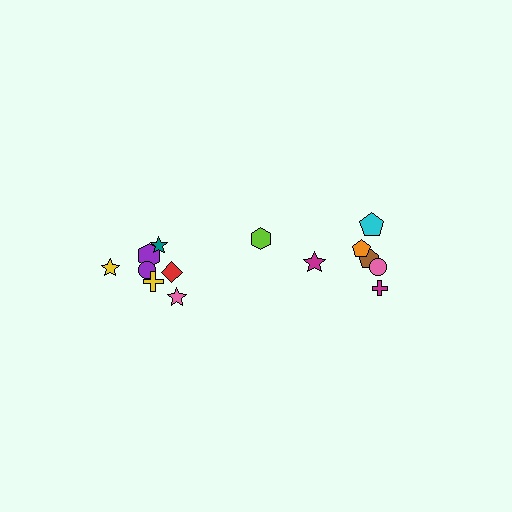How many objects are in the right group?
There are 6 objects.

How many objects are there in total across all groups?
There are 14 objects.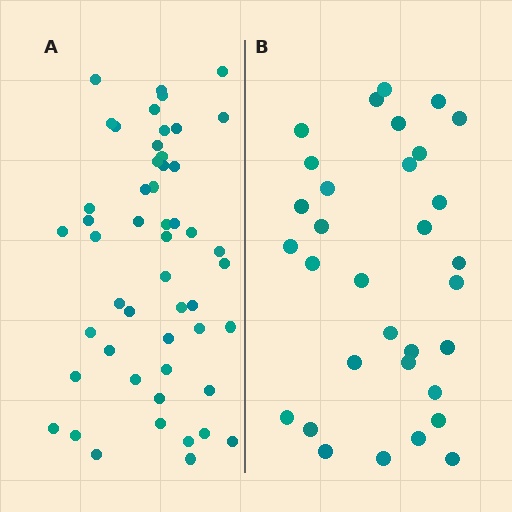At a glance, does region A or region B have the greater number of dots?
Region A (the left region) has more dots.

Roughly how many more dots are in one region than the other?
Region A has approximately 20 more dots than region B.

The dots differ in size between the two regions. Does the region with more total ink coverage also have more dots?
No. Region B has more total ink coverage because its dots are larger, but region A actually contains more individual dots. Total area can be misleading — the number of items is what matters here.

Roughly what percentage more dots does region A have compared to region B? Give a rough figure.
About 60% more.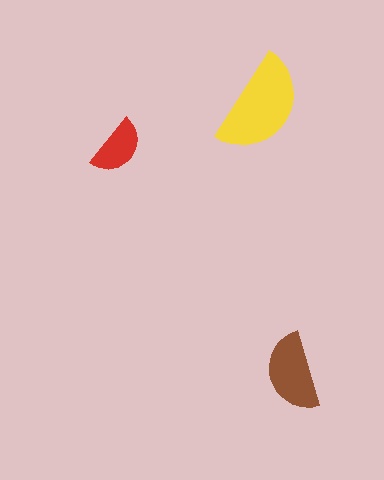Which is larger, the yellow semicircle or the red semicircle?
The yellow one.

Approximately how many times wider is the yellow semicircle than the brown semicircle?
About 1.5 times wider.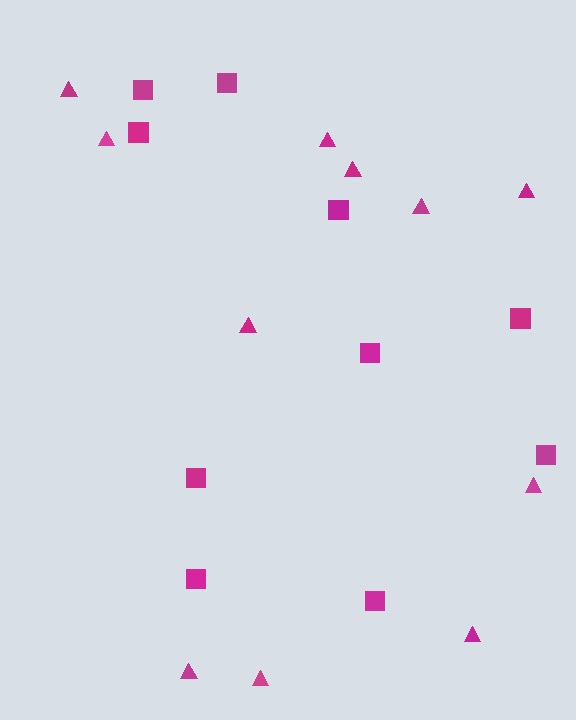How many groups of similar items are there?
There are 2 groups: one group of triangles (11) and one group of squares (10).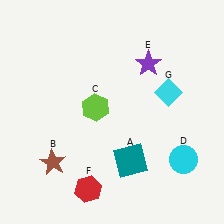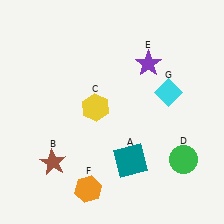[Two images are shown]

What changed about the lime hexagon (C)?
In Image 1, C is lime. In Image 2, it changed to yellow.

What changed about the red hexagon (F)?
In Image 1, F is red. In Image 2, it changed to orange.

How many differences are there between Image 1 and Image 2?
There are 3 differences between the two images.